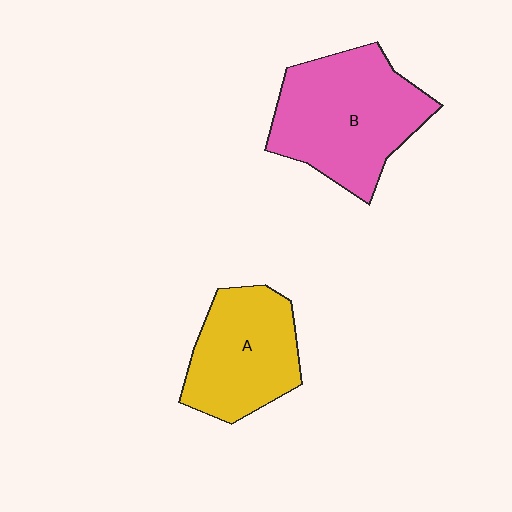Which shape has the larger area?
Shape B (pink).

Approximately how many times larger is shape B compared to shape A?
Approximately 1.3 times.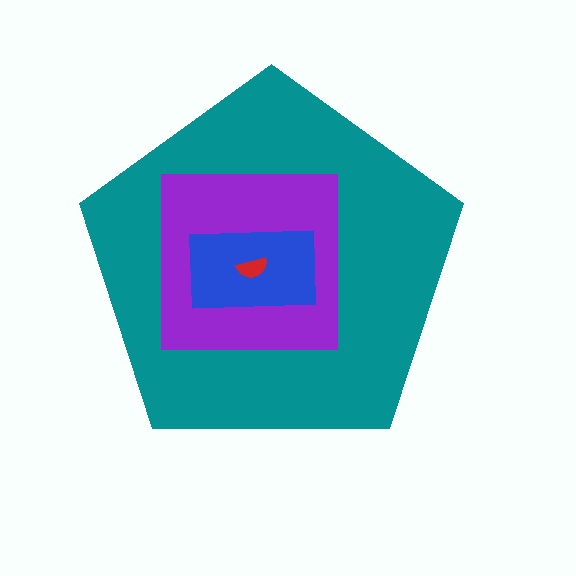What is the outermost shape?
The teal pentagon.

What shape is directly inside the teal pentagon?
The purple square.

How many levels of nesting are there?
4.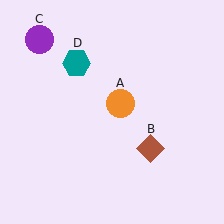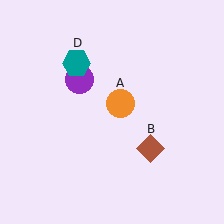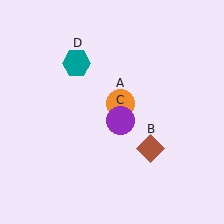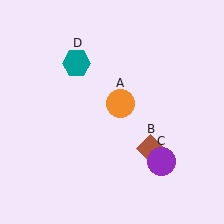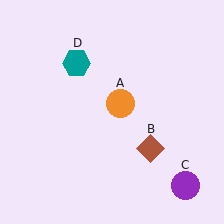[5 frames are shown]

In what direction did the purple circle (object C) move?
The purple circle (object C) moved down and to the right.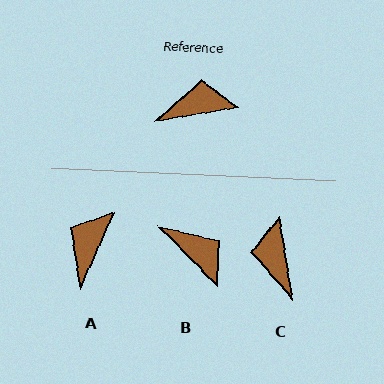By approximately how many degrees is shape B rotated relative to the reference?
Approximately 56 degrees clockwise.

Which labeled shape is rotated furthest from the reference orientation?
C, about 89 degrees away.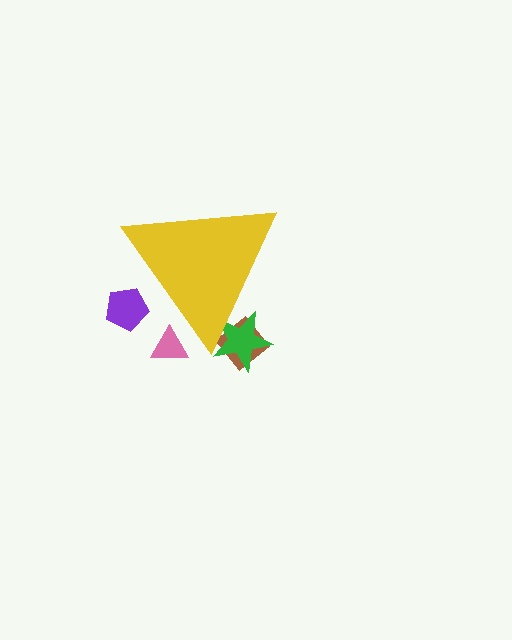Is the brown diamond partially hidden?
Yes, the brown diamond is partially hidden behind the yellow triangle.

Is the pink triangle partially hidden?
Yes, the pink triangle is partially hidden behind the yellow triangle.